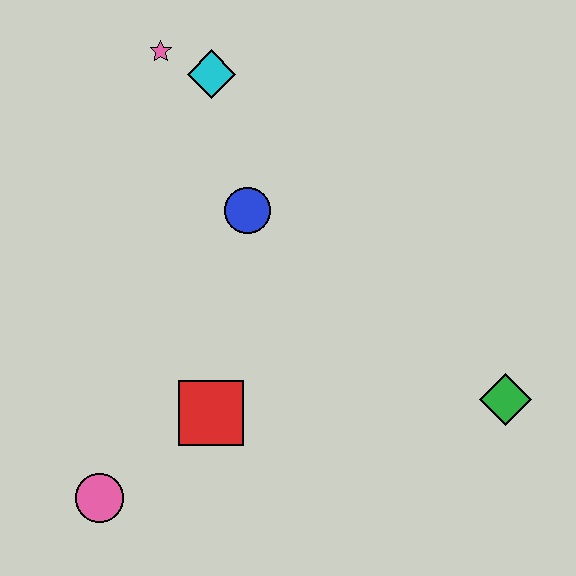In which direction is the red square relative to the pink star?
The red square is below the pink star.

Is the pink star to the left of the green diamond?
Yes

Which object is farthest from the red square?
The pink star is farthest from the red square.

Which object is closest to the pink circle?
The red square is closest to the pink circle.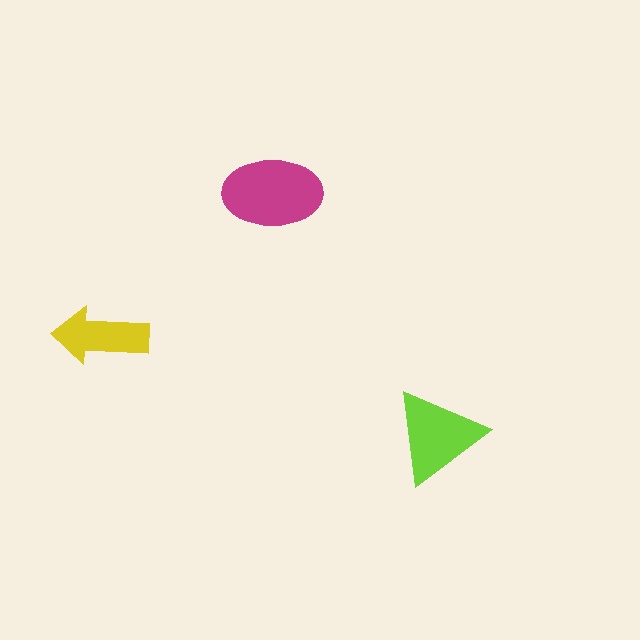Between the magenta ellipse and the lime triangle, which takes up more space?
The magenta ellipse.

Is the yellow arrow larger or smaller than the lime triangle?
Smaller.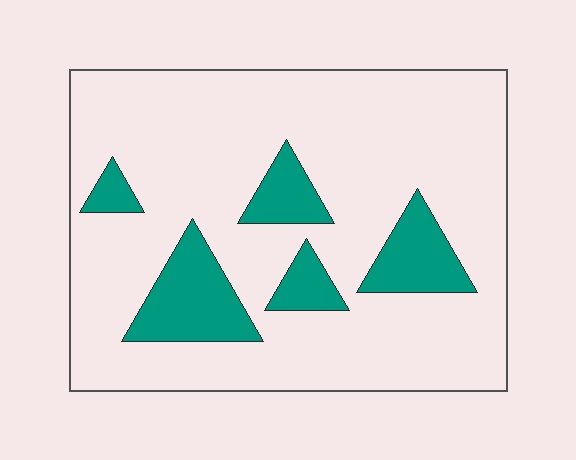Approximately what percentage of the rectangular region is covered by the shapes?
Approximately 15%.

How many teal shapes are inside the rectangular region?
5.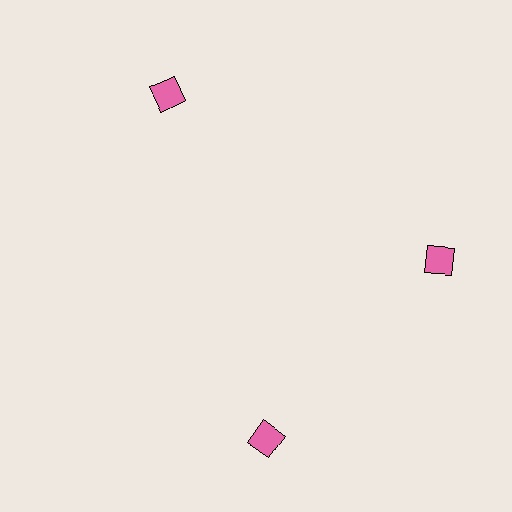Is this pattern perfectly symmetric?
No. The 3 pink squares are arranged in a ring, but one element near the 7 o'clock position is rotated out of alignment along the ring, breaking the 3-fold rotational symmetry.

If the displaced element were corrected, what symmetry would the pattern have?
It would have 3-fold rotational symmetry — the pattern would map onto itself every 120 degrees.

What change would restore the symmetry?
The symmetry would be restored by rotating it back into even spacing with its neighbors so that all 3 squares sit at equal angles and equal distance from the center.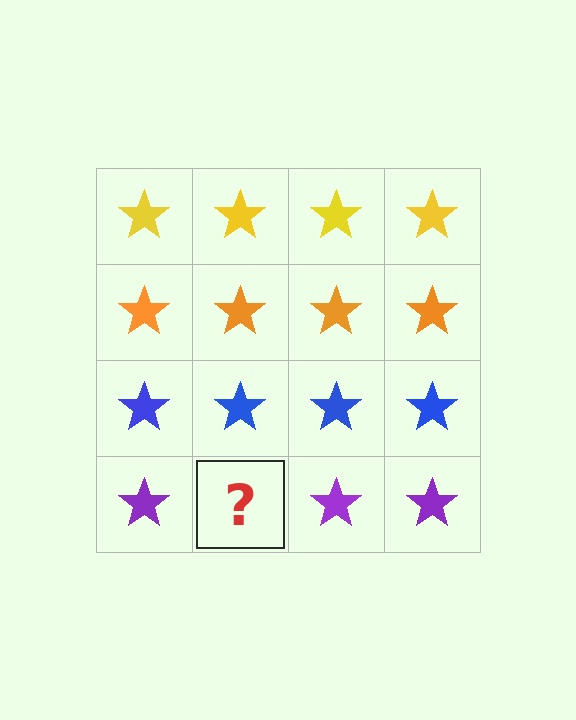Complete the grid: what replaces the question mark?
The question mark should be replaced with a purple star.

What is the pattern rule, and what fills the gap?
The rule is that each row has a consistent color. The gap should be filled with a purple star.